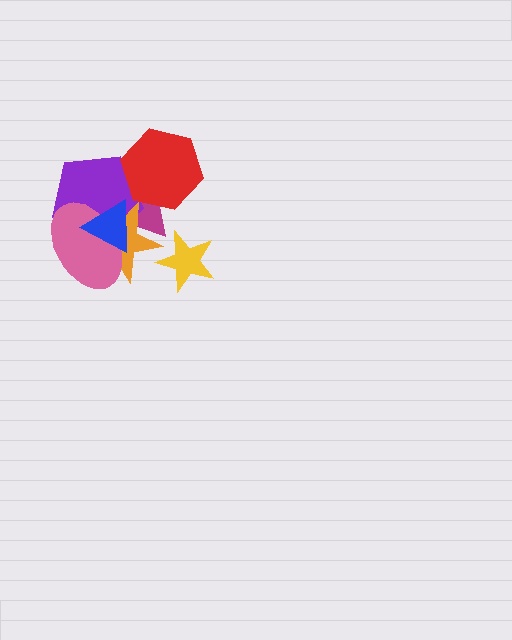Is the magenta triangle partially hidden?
Yes, it is partially covered by another shape.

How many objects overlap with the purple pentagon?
5 objects overlap with the purple pentagon.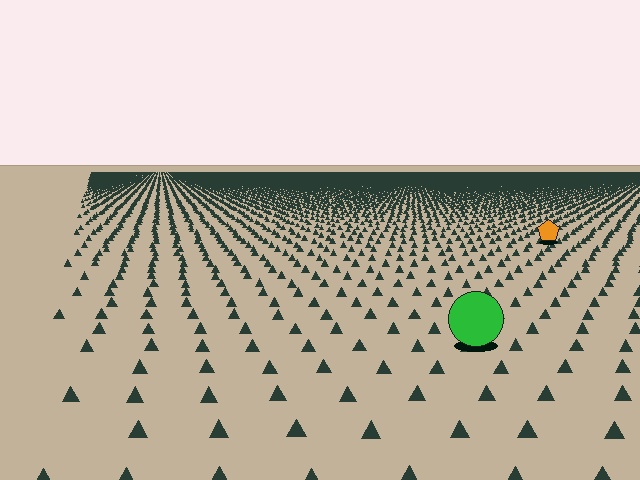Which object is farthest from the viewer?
The orange pentagon is farthest from the viewer. It appears smaller and the ground texture around it is denser.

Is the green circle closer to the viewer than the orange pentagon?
Yes. The green circle is closer — you can tell from the texture gradient: the ground texture is coarser near it.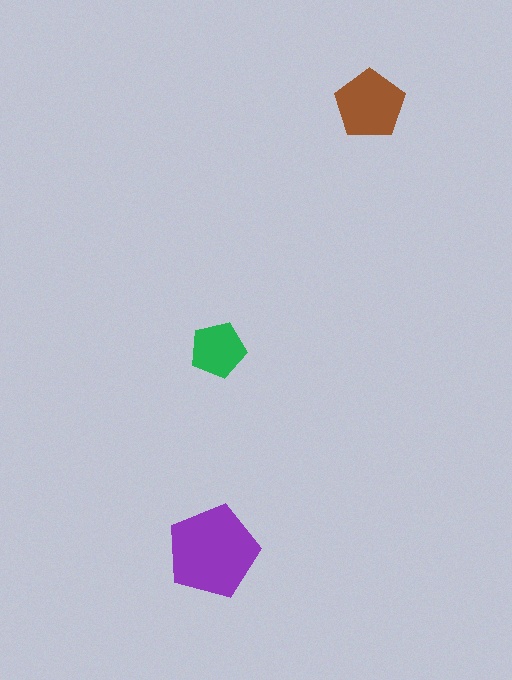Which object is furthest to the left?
The purple pentagon is leftmost.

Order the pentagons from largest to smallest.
the purple one, the brown one, the green one.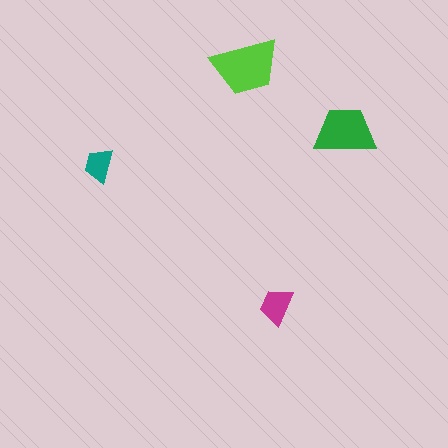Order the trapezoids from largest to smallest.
the lime one, the green one, the magenta one, the teal one.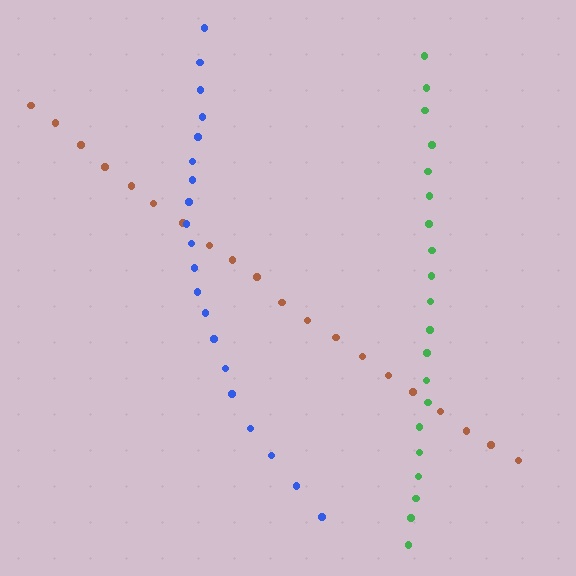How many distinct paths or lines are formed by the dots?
There are 3 distinct paths.